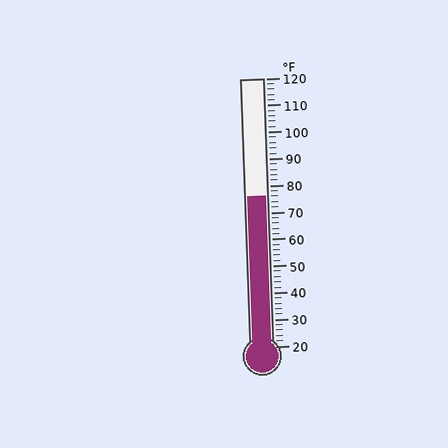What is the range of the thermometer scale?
The thermometer scale ranges from 20°F to 120°F.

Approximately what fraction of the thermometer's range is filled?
The thermometer is filled to approximately 55% of its range.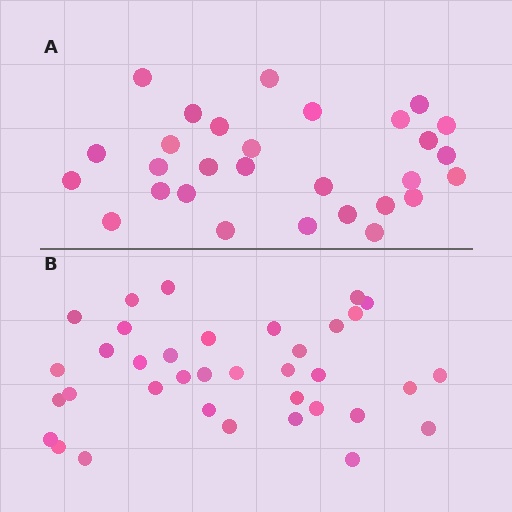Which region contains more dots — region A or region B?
Region B (the bottom region) has more dots.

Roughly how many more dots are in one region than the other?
Region B has roughly 8 or so more dots than region A.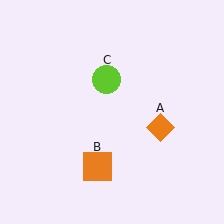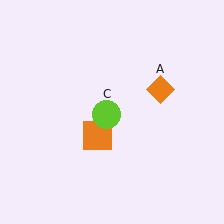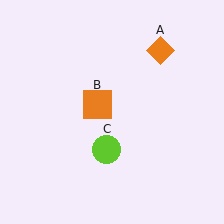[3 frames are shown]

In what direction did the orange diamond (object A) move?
The orange diamond (object A) moved up.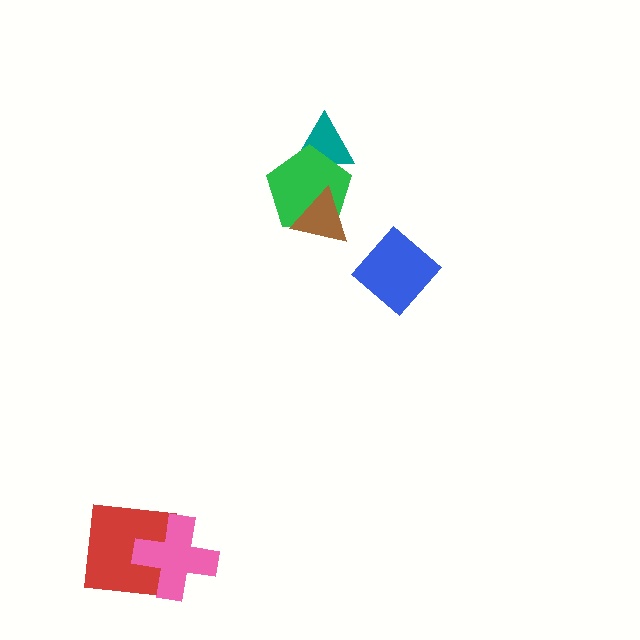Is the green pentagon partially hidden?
Yes, it is partially covered by another shape.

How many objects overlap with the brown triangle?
1 object overlaps with the brown triangle.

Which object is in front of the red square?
The pink cross is in front of the red square.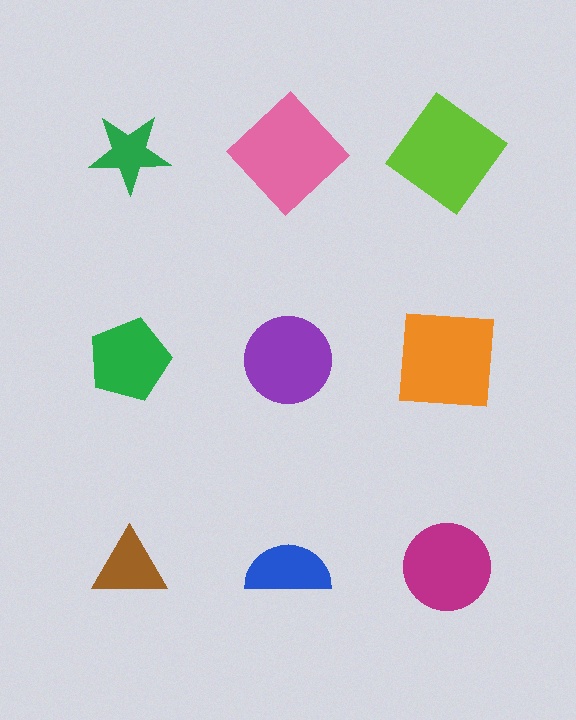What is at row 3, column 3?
A magenta circle.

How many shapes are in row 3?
3 shapes.